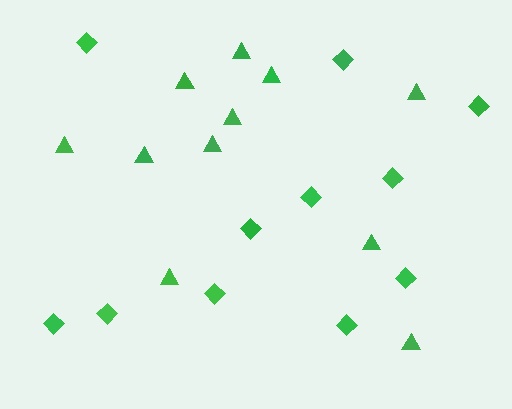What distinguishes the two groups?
There are 2 groups: one group of diamonds (11) and one group of triangles (11).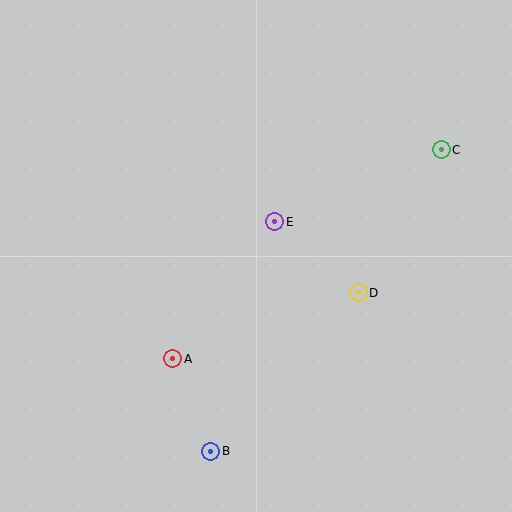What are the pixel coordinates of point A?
Point A is at (173, 359).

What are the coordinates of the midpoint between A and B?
The midpoint between A and B is at (192, 405).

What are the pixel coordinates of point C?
Point C is at (441, 150).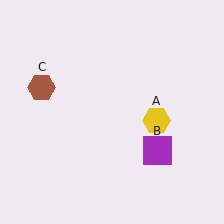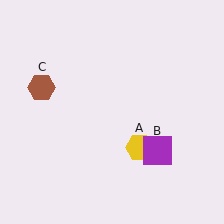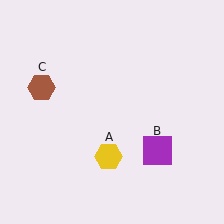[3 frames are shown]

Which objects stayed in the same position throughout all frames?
Purple square (object B) and brown hexagon (object C) remained stationary.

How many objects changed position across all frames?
1 object changed position: yellow hexagon (object A).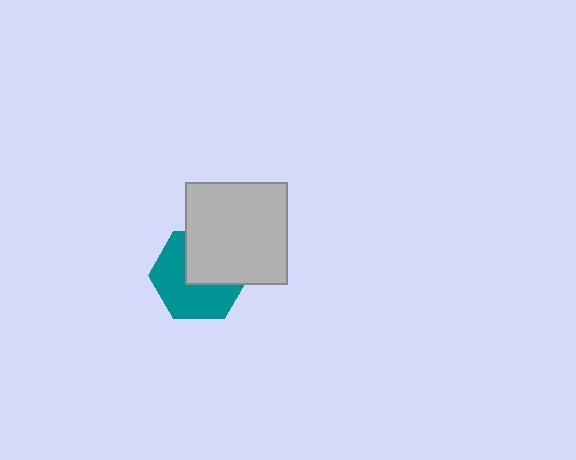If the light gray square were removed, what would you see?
You would see the complete teal hexagon.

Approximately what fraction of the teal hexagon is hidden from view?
Roughly 43% of the teal hexagon is hidden behind the light gray square.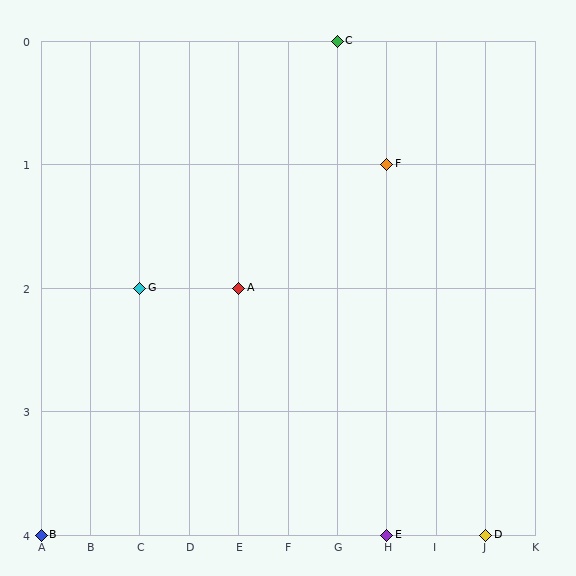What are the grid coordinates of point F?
Point F is at grid coordinates (H, 1).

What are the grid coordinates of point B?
Point B is at grid coordinates (A, 4).